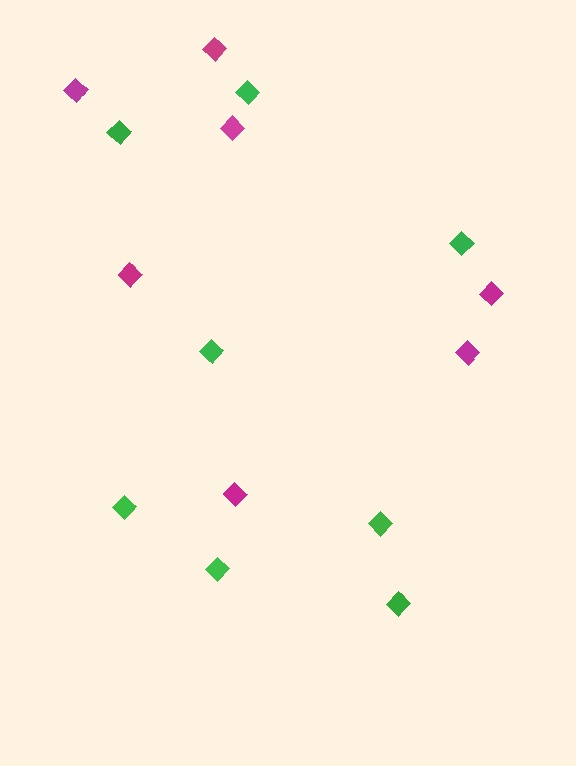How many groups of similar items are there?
There are 2 groups: one group of green diamonds (8) and one group of magenta diamonds (7).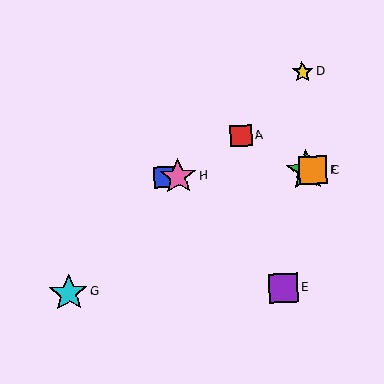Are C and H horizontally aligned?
Yes, both are at y≈171.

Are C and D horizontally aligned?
No, C is at y≈171 and D is at y≈72.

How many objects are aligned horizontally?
4 objects (B, C, F, H) are aligned horizontally.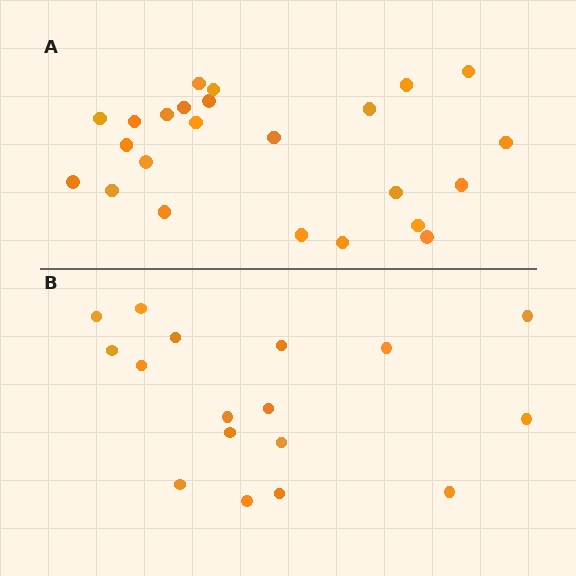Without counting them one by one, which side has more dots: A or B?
Region A (the top region) has more dots.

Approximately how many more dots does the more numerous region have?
Region A has roughly 8 or so more dots than region B.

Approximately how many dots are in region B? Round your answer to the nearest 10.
About 20 dots. (The exact count is 17, which rounds to 20.)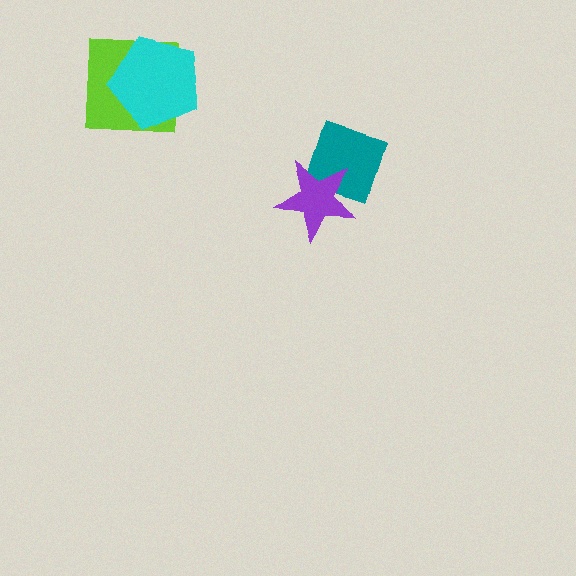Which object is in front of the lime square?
The cyan pentagon is in front of the lime square.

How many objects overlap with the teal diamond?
1 object overlaps with the teal diamond.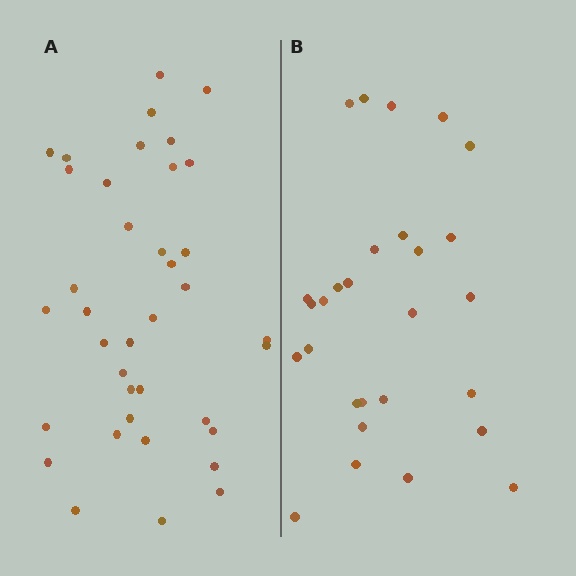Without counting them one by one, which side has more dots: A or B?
Region A (the left region) has more dots.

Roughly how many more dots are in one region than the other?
Region A has roughly 10 or so more dots than region B.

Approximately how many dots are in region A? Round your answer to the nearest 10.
About 40 dots. (The exact count is 38, which rounds to 40.)